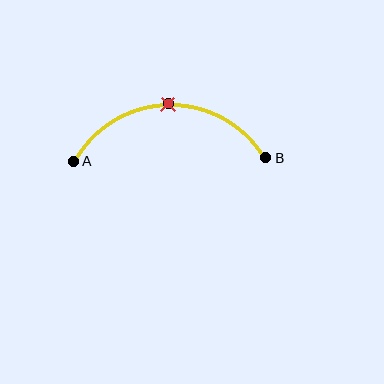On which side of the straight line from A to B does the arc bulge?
The arc bulges above the straight line connecting A and B.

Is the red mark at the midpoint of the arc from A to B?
Yes. The red mark lies on the arc at equal arc-length from both A and B — it is the arc midpoint.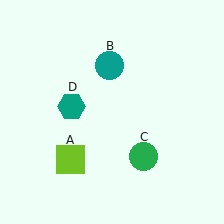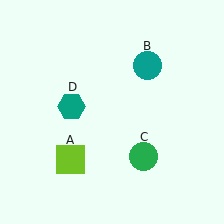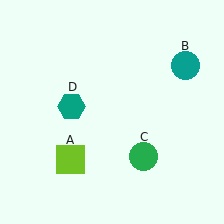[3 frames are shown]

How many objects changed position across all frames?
1 object changed position: teal circle (object B).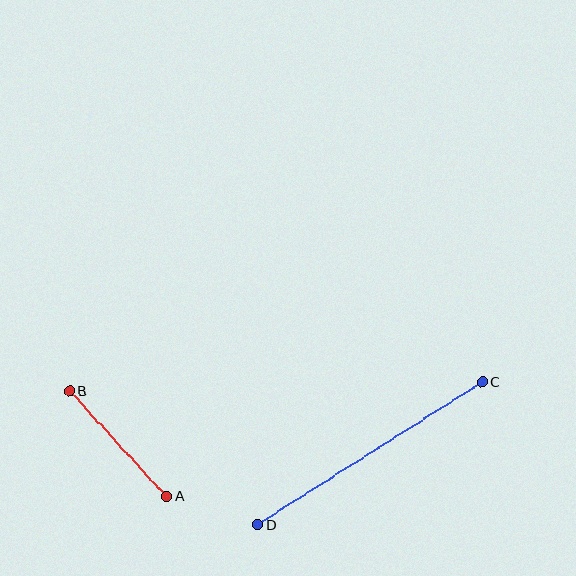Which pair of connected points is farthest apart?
Points C and D are farthest apart.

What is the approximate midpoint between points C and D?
The midpoint is at approximately (370, 454) pixels.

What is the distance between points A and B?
The distance is approximately 143 pixels.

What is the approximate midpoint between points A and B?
The midpoint is at approximately (118, 444) pixels.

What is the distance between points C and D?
The distance is approximately 266 pixels.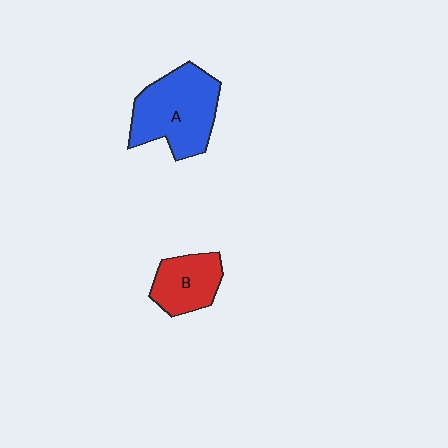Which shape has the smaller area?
Shape B (red).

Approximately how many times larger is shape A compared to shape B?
Approximately 1.7 times.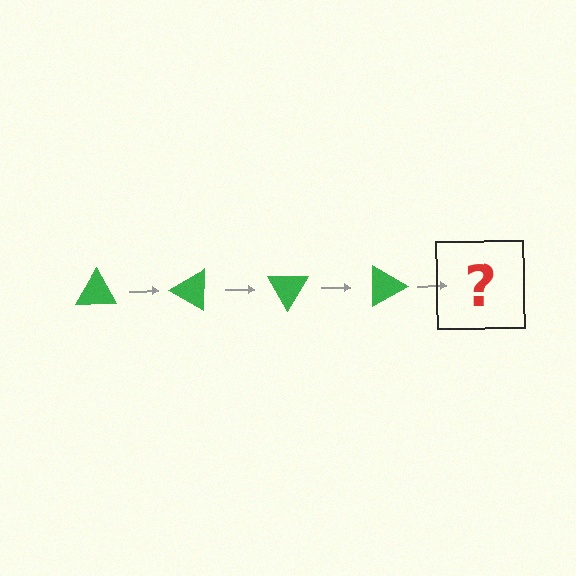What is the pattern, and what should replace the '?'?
The pattern is that the triangle rotates 30 degrees each step. The '?' should be a green triangle rotated 120 degrees.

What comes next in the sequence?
The next element should be a green triangle rotated 120 degrees.